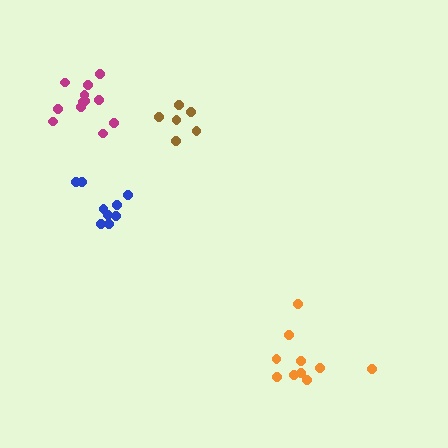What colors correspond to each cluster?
The clusters are colored: blue, brown, magenta, orange.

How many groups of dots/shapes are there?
There are 4 groups.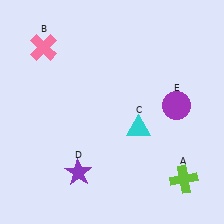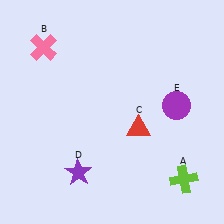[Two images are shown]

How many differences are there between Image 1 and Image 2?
There is 1 difference between the two images.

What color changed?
The triangle (C) changed from cyan in Image 1 to red in Image 2.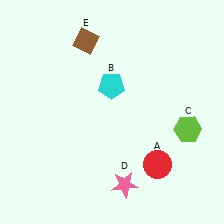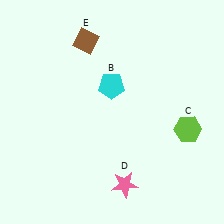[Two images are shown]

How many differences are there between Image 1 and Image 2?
There is 1 difference between the two images.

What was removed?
The red circle (A) was removed in Image 2.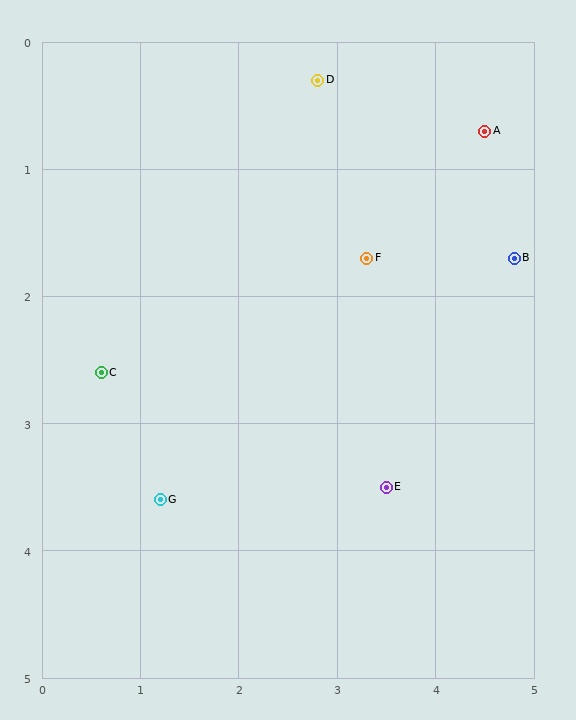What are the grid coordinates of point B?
Point B is at approximately (4.8, 1.7).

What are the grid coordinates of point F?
Point F is at approximately (3.3, 1.7).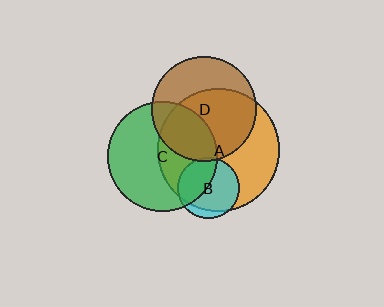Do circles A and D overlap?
Yes.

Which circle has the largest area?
Circle A (orange).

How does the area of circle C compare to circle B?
Approximately 3.2 times.